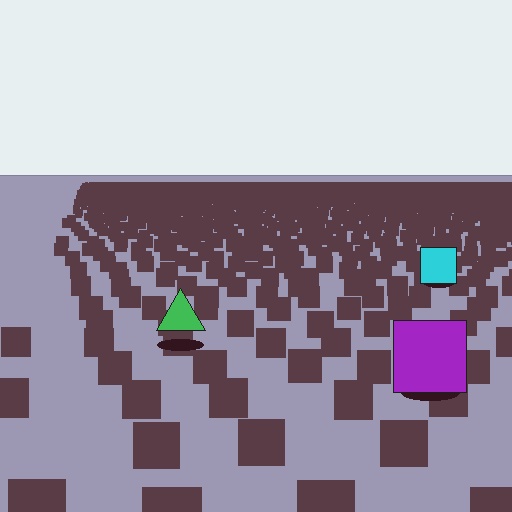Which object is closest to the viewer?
The purple square is closest. The texture marks near it are larger and more spread out.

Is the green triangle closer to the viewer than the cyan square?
Yes. The green triangle is closer — you can tell from the texture gradient: the ground texture is coarser near it.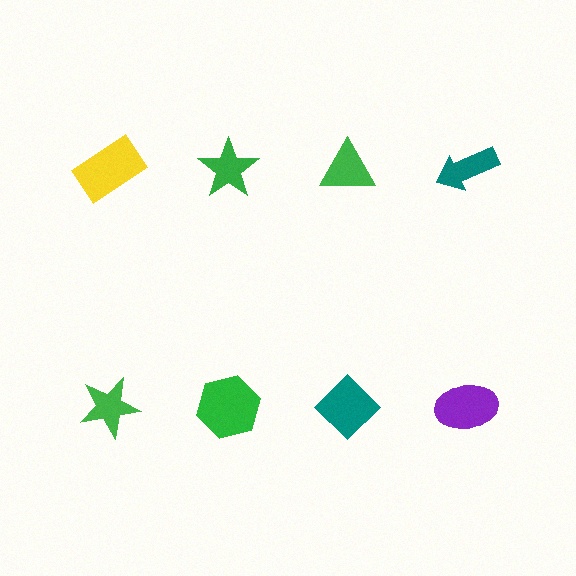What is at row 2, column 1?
A green star.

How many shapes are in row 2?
4 shapes.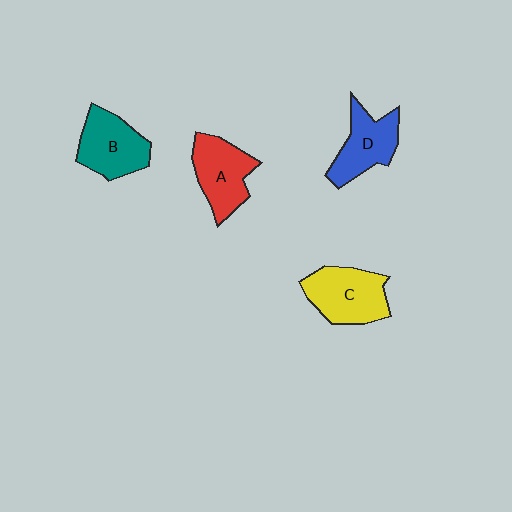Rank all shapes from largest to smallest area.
From largest to smallest: C (yellow), B (teal), A (red), D (blue).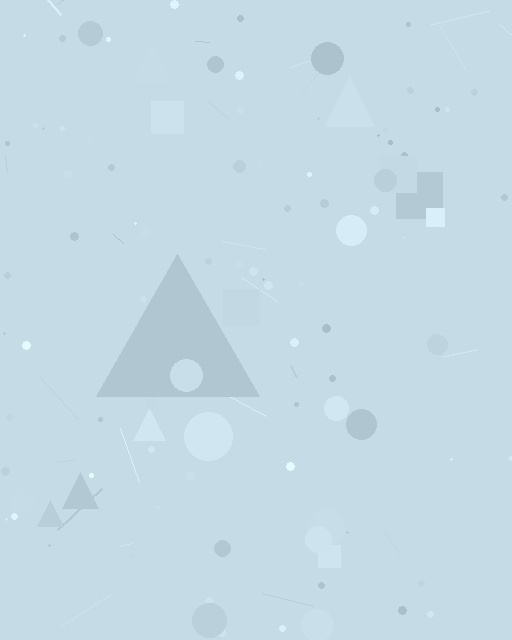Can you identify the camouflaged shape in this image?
The camouflaged shape is a triangle.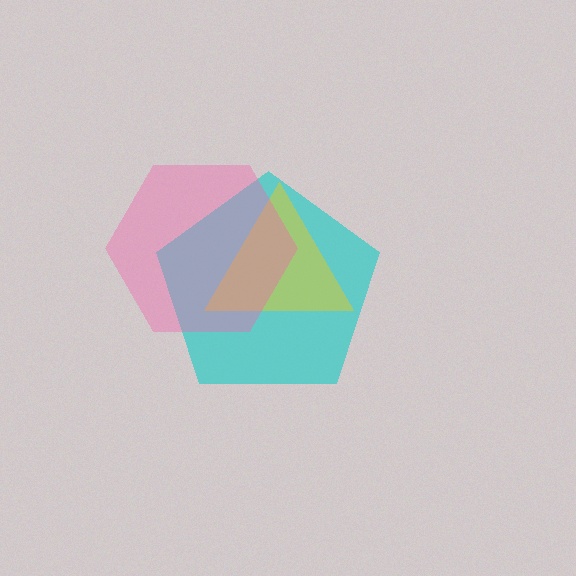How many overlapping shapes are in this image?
There are 3 overlapping shapes in the image.